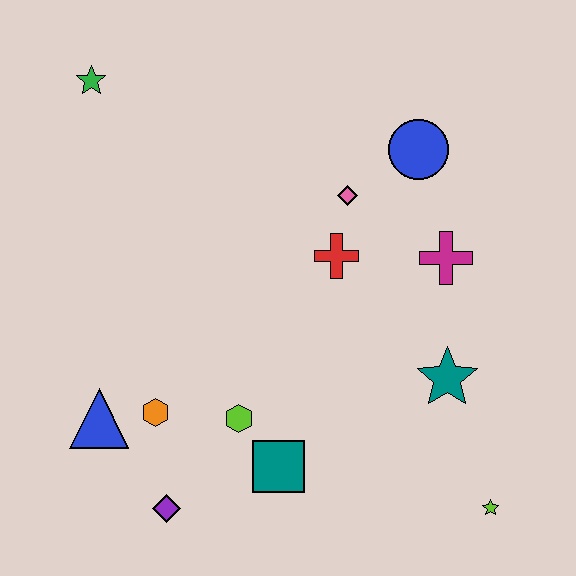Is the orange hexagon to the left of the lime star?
Yes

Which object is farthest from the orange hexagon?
The blue circle is farthest from the orange hexagon.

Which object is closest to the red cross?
The pink diamond is closest to the red cross.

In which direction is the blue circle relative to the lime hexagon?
The blue circle is above the lime hexagon.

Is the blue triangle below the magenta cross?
Yes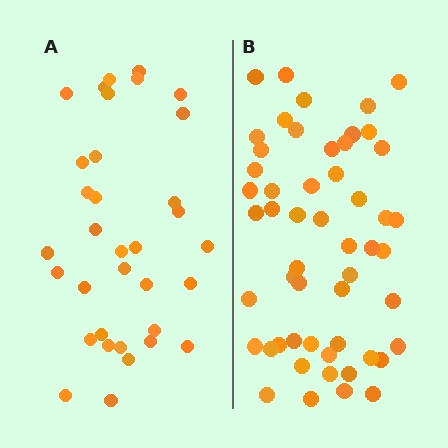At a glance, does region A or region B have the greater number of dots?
Region B (the right region) has more dots.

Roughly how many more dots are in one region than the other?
Region B has approximately 20 more dots than region A.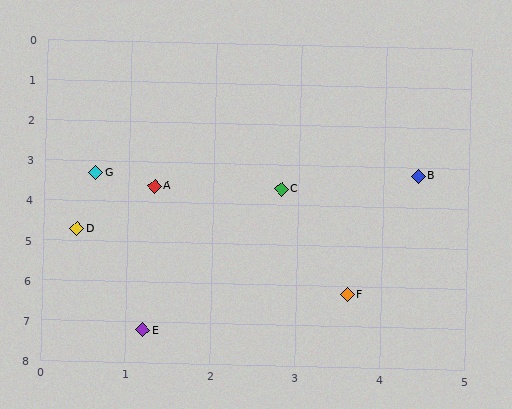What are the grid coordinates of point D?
Point D is at approximately (0.4, 4.7).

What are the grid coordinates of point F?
Point F is at approximately (3.6, 6.2).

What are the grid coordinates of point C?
Point C is at approximately (2.8, 3.6).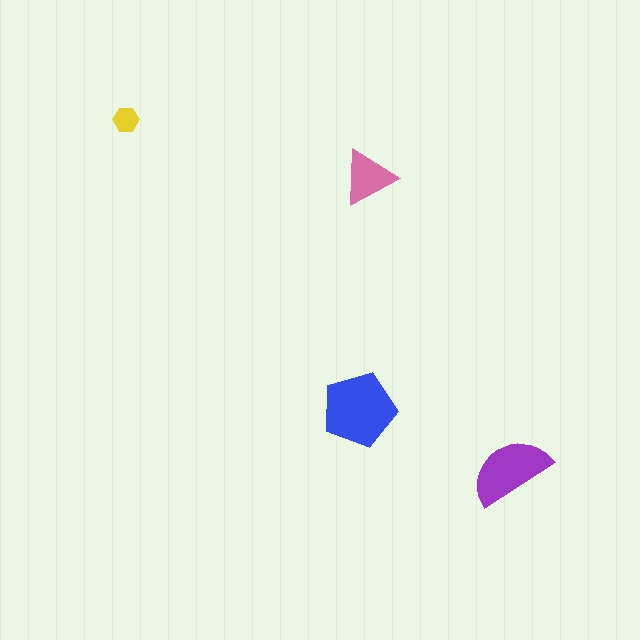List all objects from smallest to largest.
The yellow hexagon, the pink triangle, the purple semicircle, the blue pentagon.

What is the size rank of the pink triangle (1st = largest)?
3rd.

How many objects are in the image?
There are 4 objects in the image.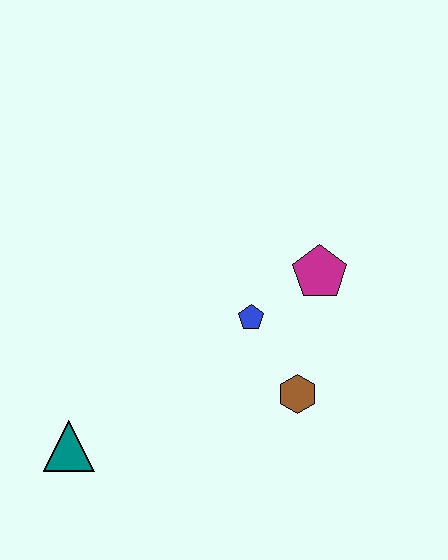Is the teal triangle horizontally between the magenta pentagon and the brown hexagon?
No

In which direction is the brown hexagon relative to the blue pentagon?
The brown hexagon is below the blue pentagon.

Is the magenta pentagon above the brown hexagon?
Yes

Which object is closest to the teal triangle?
The blue pentagon is closest to the teal triangle.